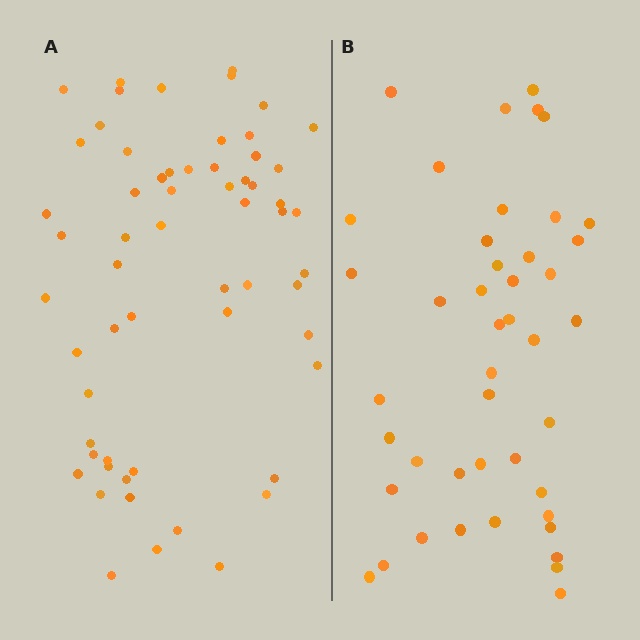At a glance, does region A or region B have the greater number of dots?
Region A (the left region) has more dots.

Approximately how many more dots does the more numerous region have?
Region A has approximately 15 more dots than region B.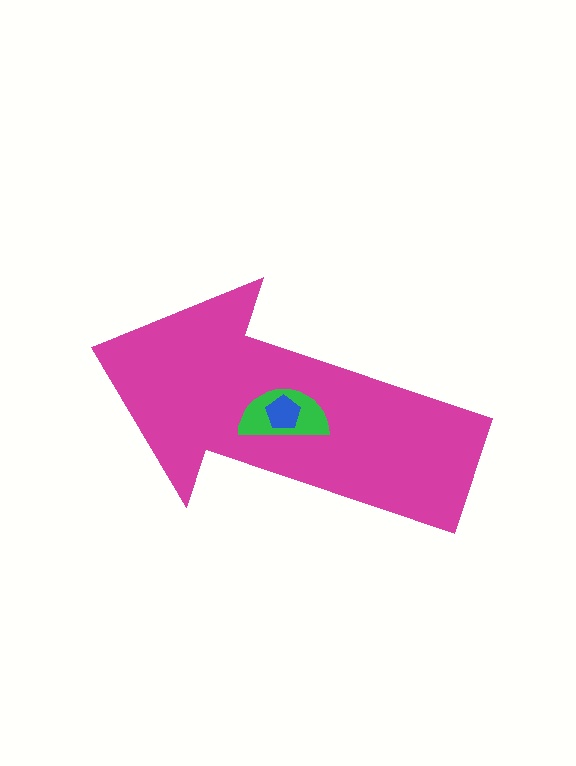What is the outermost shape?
The magenta arrow.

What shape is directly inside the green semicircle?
The blue pentagon.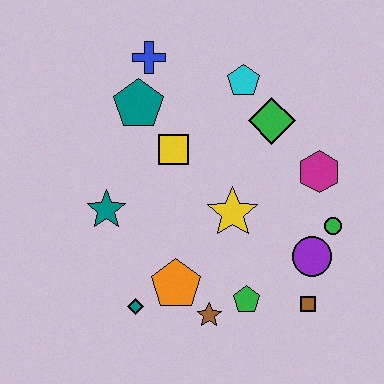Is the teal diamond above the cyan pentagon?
No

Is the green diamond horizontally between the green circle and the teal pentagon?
Yes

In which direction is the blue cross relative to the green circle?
The blue cross is to the left of the green circle.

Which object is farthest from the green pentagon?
The blue cross is farthest from the green pentagon.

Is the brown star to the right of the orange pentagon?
Yes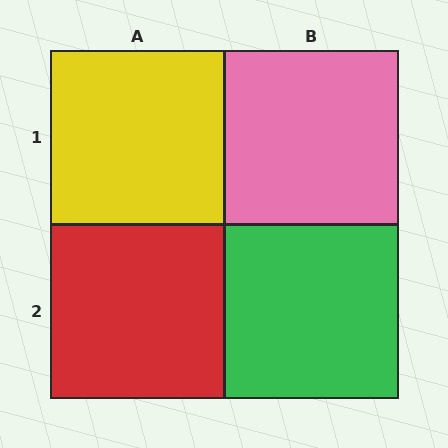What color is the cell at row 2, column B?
Green.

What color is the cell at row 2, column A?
Red.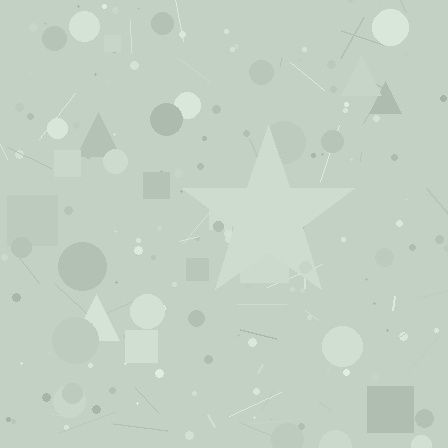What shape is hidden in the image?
A star is hidden in the image.